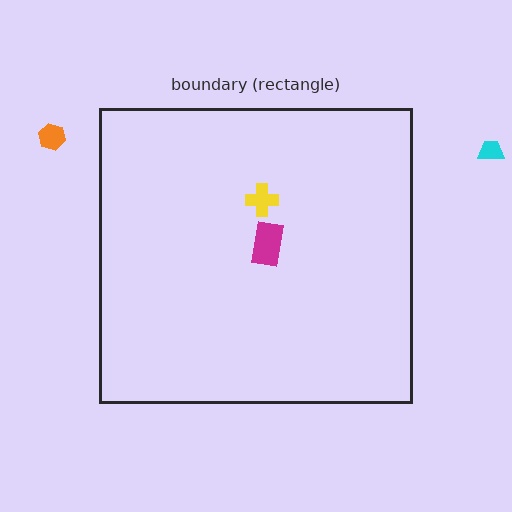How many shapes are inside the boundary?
2 inside, 2 outside.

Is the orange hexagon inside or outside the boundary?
Outside.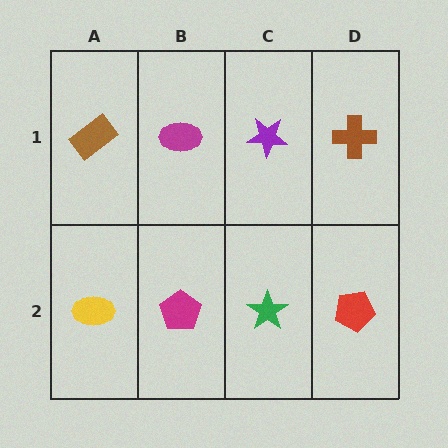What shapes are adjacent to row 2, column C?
A purple star (row 1, column C), a magenta pentagon (row 2, column B), a red pentagon (row 2, column D).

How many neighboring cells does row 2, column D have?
2.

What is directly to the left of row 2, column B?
A yellow ellipse.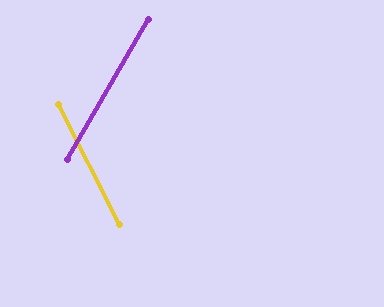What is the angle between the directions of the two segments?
Approximately 58 degrees.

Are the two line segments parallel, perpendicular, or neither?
Neither parallel nor perpendicular — they differ by about 58°.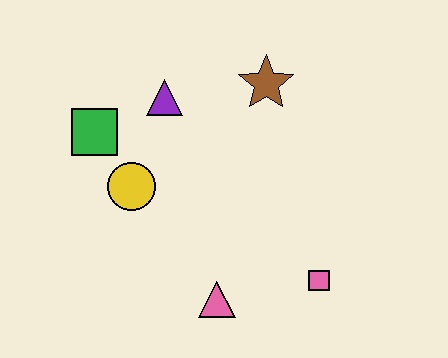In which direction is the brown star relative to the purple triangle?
The brown star is to the right of the purple triangle.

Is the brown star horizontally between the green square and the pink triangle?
No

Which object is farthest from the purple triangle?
The pink square is farthest from the purple triangle.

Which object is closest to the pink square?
The pink triangle is closest to the pink square.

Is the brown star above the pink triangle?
Yes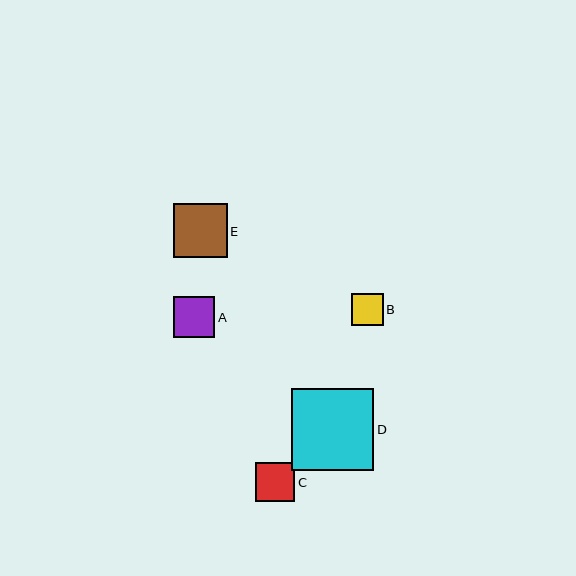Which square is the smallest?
Square B is the smallest with a size of approximately 32 pixels.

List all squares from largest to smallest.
From largest to smallest: D, E, A, C, B.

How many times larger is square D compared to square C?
Square D is approximately 2.1 times the size of square C.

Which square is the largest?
Square D is the largest with a size of approximately 82 pixels.